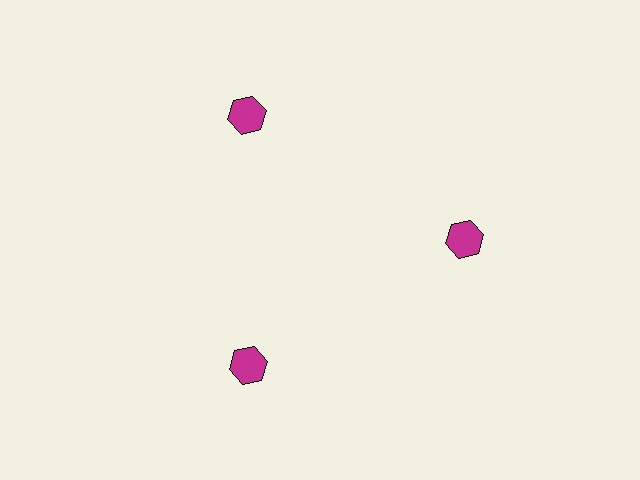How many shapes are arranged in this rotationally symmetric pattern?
There are 3 shapes, arranged in 3 groups of 1.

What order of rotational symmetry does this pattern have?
This pattern has 3-fold rotational symmetry.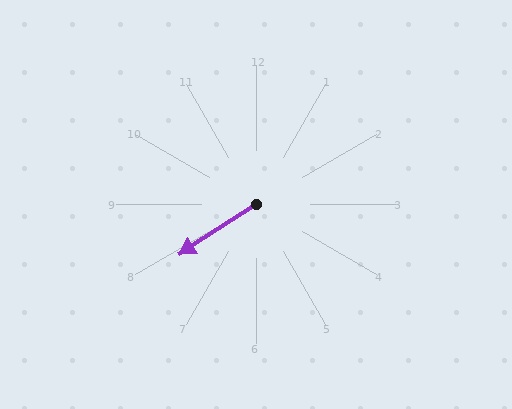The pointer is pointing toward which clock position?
Roughly 8 o'clock.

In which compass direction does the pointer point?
Southwest.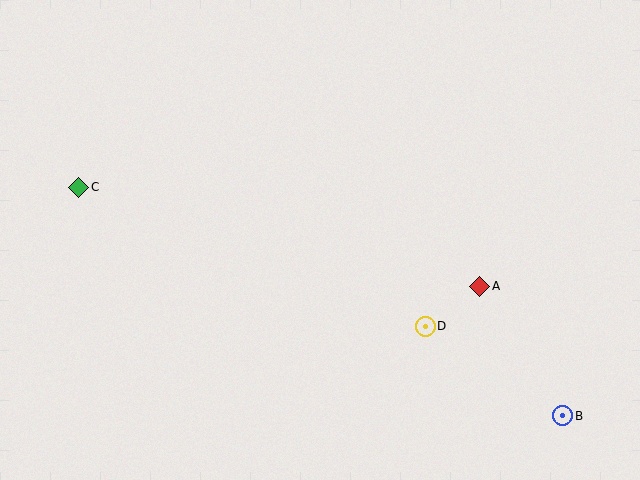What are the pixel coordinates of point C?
Point C is at (78, 187).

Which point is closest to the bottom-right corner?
Point B is closest to the bottom-right corner.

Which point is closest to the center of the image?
Point D at (425, 326) is closest to the center.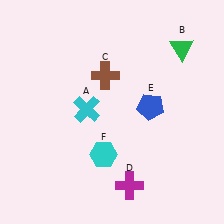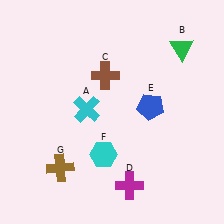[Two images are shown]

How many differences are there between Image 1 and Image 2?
There is 1 difference between the two images.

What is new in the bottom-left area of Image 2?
A brown cross (G) was added in the bottom-left area of Image 2.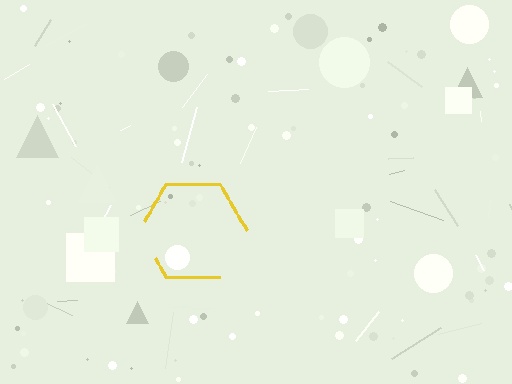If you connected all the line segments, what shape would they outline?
They would outline a hexagon.